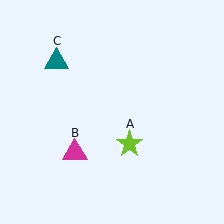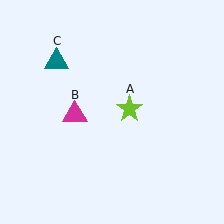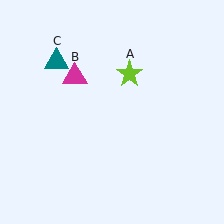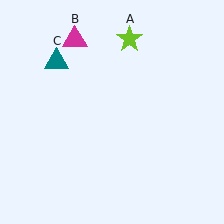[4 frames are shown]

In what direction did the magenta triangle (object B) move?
The magenta triangle (object B) moved up.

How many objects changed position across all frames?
2 objects changed position: lime star (object A), magenta triangle (object B).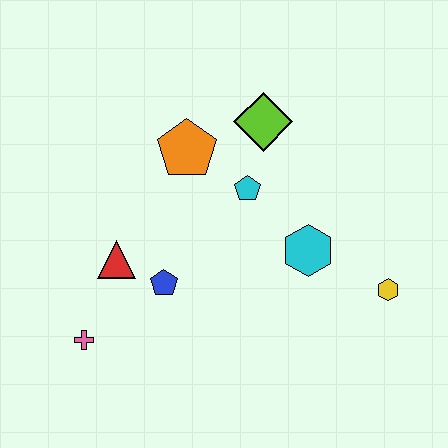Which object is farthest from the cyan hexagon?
The pink cross is farthest from the cyan hexagon.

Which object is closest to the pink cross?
The red triangle is closest to the pink cross.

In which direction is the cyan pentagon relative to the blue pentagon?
The cyan pentagon is above the blue pentagon.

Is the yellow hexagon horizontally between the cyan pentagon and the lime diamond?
No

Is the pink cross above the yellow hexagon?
No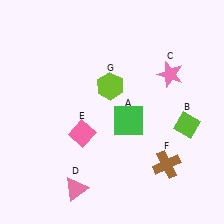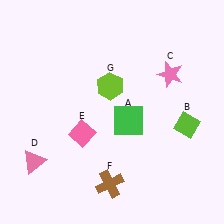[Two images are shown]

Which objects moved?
The objects that moved are: the pink triangle (D), the brown cross (F).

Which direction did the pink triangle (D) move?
The pink triangle (D) moved left.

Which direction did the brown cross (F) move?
The brown cross (F) moved left.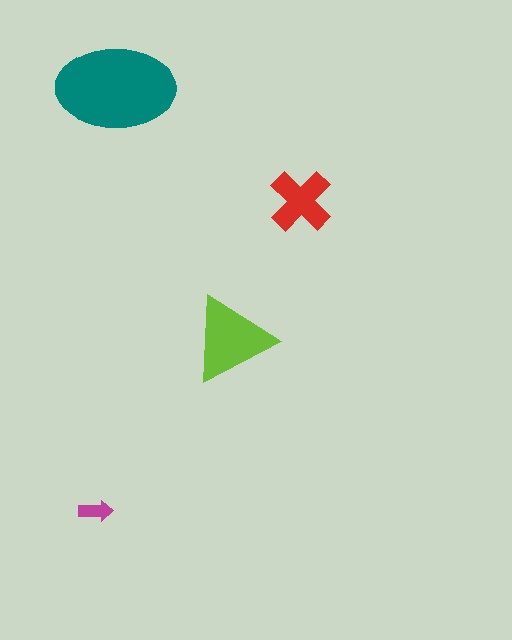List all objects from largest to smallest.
The teal ellipse, the lime triangle, the red cross, the magenta arrow.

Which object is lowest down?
The magenta arrow is bottommost.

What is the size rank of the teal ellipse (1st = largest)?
1st.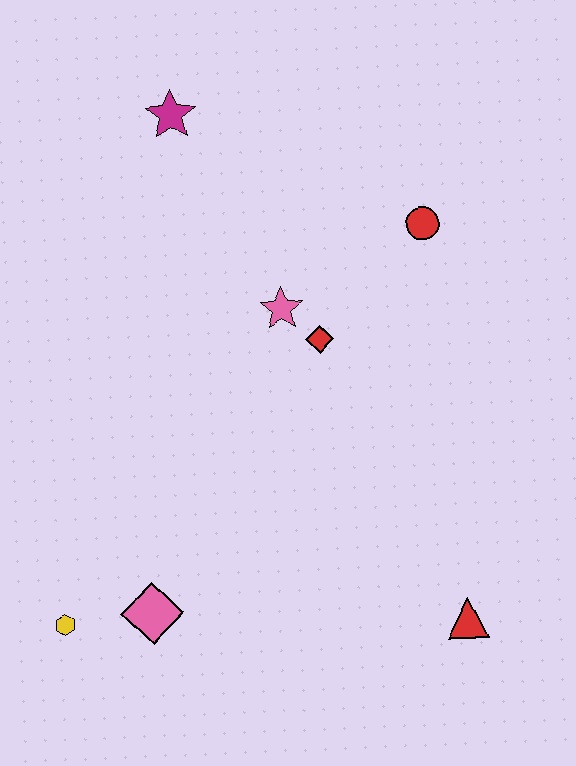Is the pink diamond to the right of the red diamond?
No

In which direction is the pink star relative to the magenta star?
The pink star is below the magenta star.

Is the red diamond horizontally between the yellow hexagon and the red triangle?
Yes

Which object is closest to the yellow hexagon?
The pink diamond is closest to the yellow hexagon.